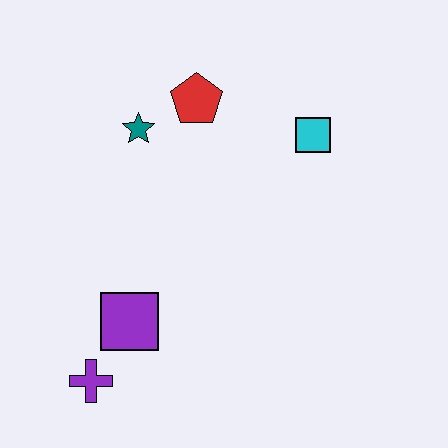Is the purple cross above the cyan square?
No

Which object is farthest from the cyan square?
The purple cross is farthest from the cyan square.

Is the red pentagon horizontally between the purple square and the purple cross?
No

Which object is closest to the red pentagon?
The teal star is closest to the red pentagon.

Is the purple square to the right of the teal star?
No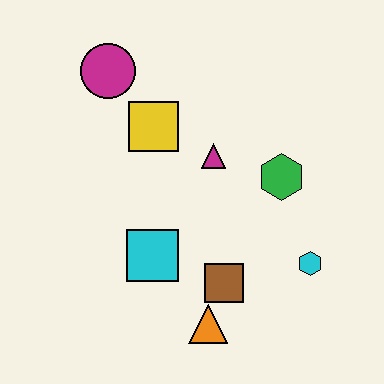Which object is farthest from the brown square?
The magenta circle is farthest from the brown square.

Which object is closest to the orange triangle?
The brown square is closest to the orange triangle.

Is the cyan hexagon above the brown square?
Yes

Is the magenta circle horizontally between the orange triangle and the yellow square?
No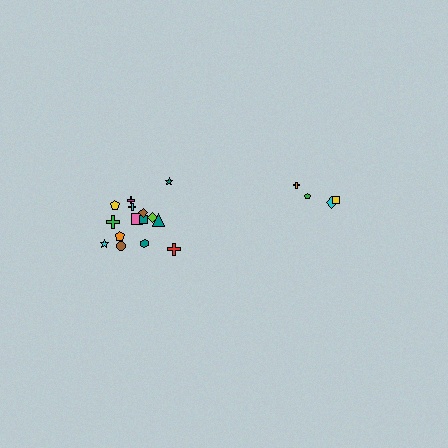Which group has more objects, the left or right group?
The left group.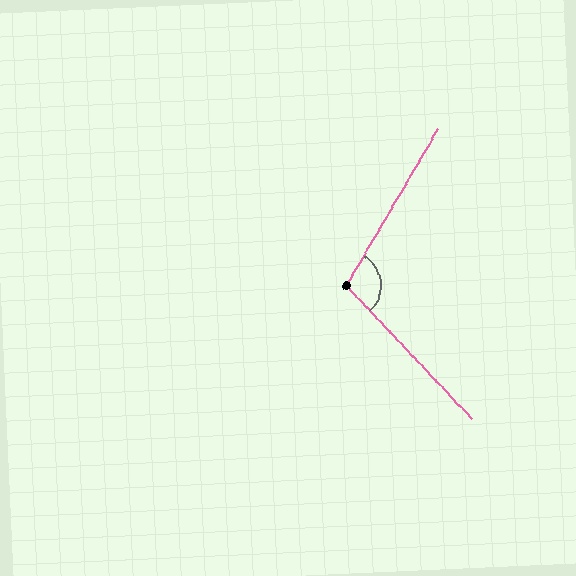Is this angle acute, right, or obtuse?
It is obtuse.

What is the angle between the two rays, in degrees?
Approximately 106 degrees.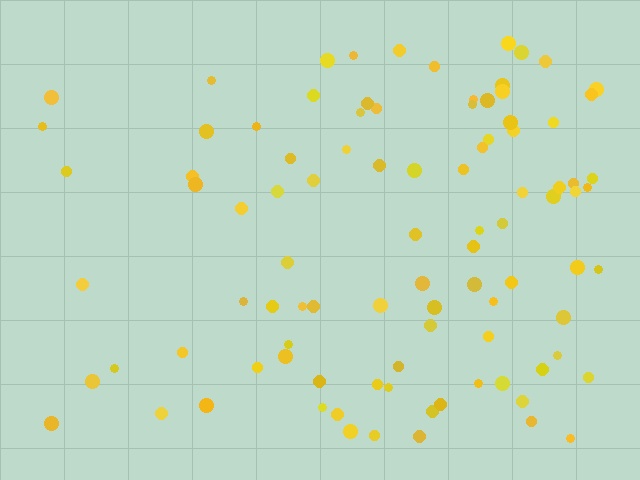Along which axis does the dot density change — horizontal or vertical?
Horizontal.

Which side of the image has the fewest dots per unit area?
The left.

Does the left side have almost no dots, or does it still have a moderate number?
Still a moderate number, just noticeably fewer than the right.